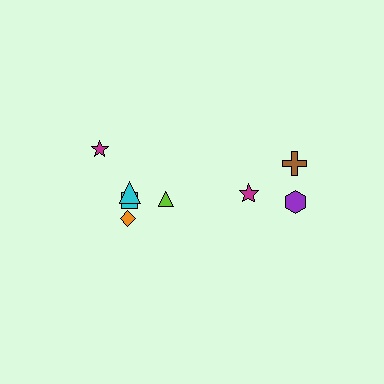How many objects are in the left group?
There are 5 objects.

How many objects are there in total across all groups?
There are 8 objects.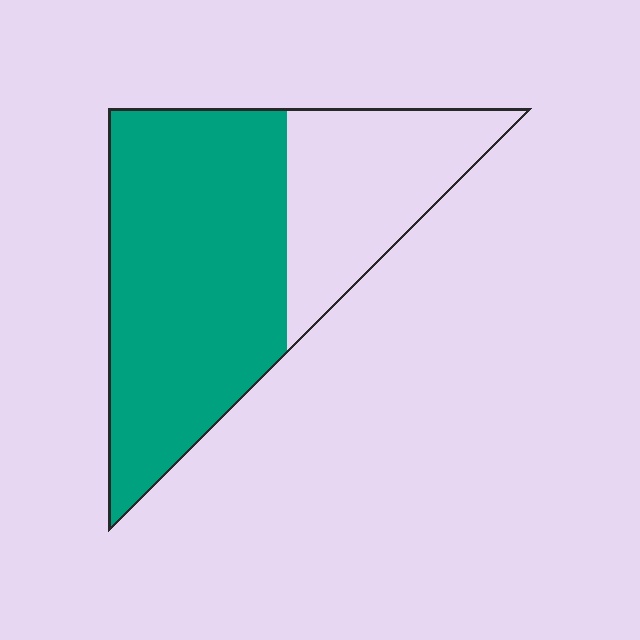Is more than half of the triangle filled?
Yes.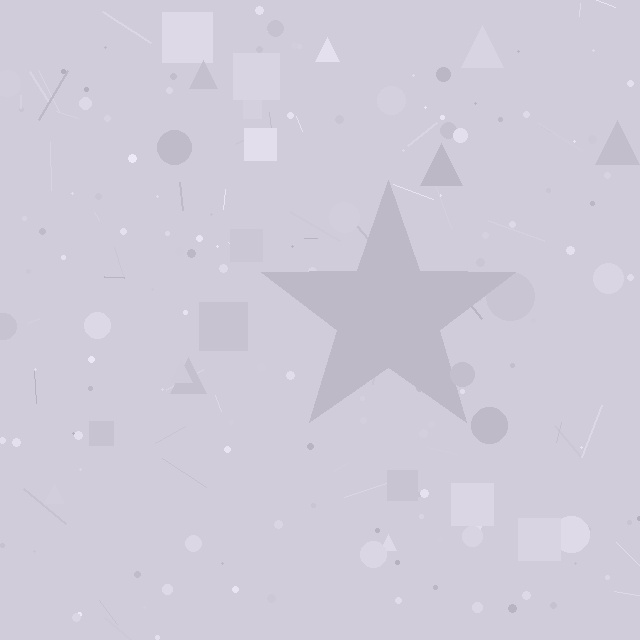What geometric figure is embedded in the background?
A star is embedded in the background.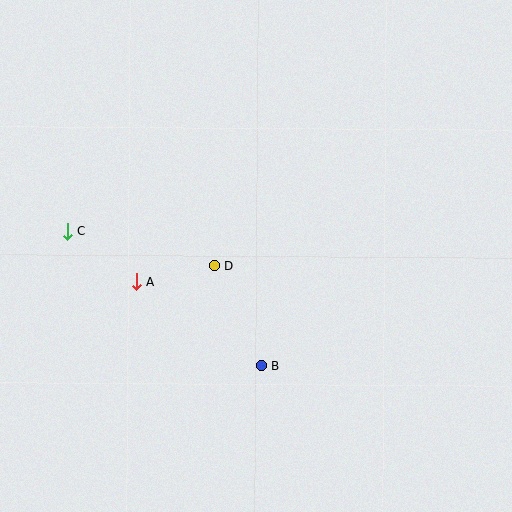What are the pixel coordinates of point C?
Point C is at (67, 231).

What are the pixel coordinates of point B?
Point B is at (262, 366).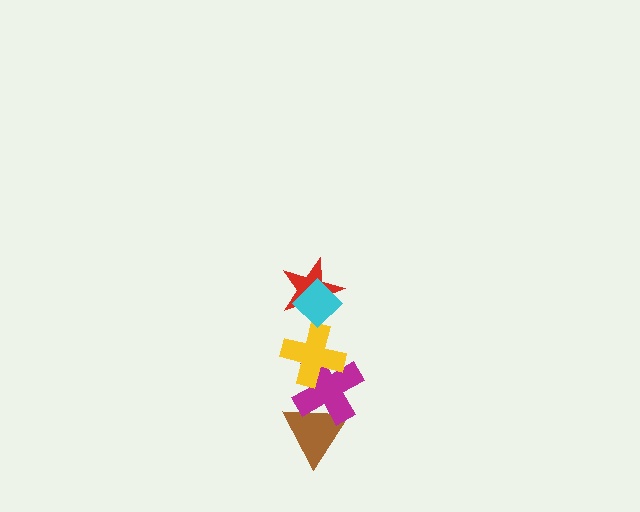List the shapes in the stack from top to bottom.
From top to bottom: the cyan diamond, the red star, the yellow cross, the magenta cross, the brown triangle.